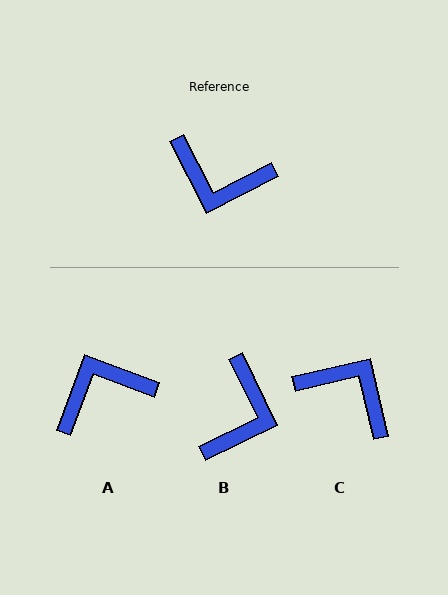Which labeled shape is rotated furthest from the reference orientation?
C, about 166 degrees away.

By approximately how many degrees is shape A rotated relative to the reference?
Approximately 138 degrees clockwise.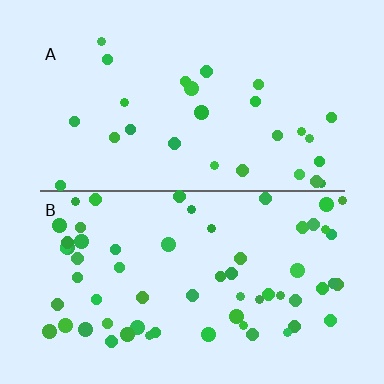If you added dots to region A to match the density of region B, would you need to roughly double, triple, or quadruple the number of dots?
Approximately double.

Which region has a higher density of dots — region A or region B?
B (the bottom).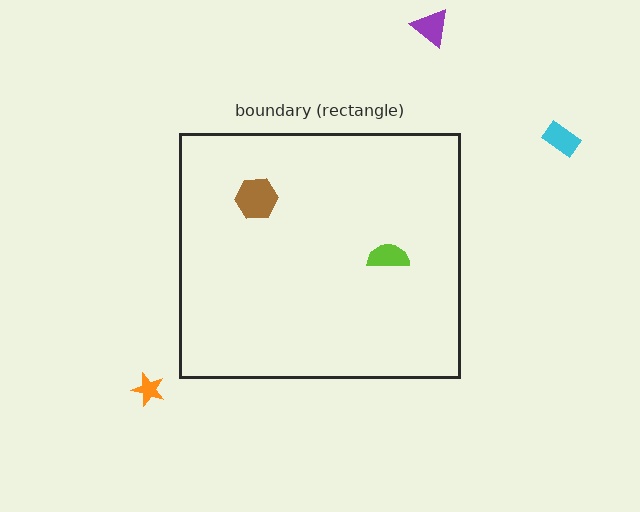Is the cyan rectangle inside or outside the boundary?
Outside.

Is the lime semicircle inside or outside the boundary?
Inside.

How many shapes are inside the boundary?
2 inside, 3 outside.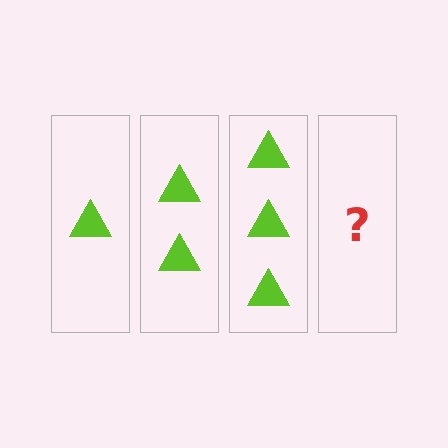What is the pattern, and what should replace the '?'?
The pattern is that each step adds one more triangle. The '?' should be 4 triangles.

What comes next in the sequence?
The next element should be 4 triangles.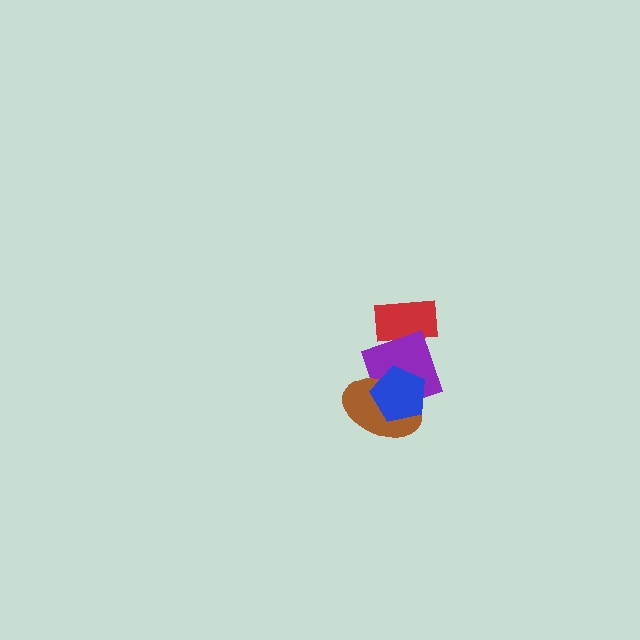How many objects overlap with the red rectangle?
1 object overlaps with the red rectangle.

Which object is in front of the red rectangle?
The purple diamond is in front of the red rectangle.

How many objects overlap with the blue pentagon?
2 objects overlap with the blue pentagon.